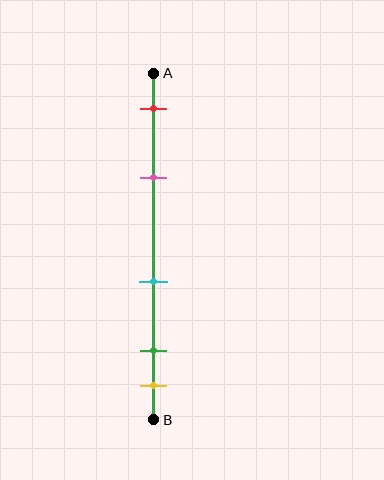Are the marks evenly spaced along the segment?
No, the marks are not evenly spaced.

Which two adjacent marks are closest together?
The green and yellow marks are the closest adjacent pair.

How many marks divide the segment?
There are 5 marks dividing the segment.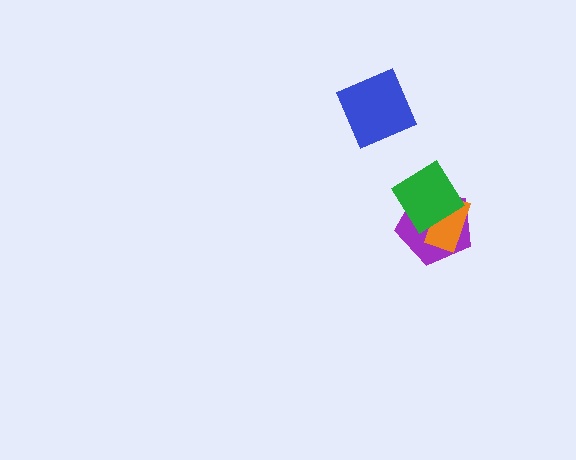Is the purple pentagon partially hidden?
Yes, it is partially covered by another shape.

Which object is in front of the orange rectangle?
The green diamond is in front of the orange rectangle.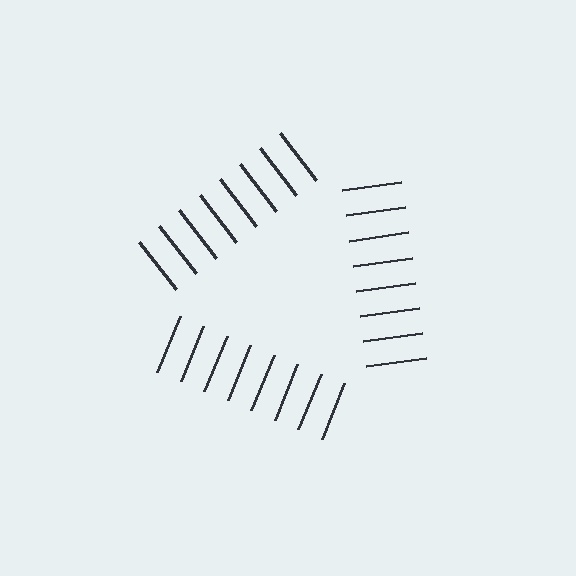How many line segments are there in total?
24 — 8 along each of the 3 edges.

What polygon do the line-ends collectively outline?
An illusory triangle — the line segments terminate on its edges but no continuous stroke is drawn.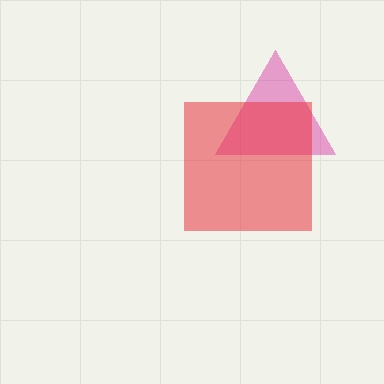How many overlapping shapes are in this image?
There are 2 overlapping shapes in the image.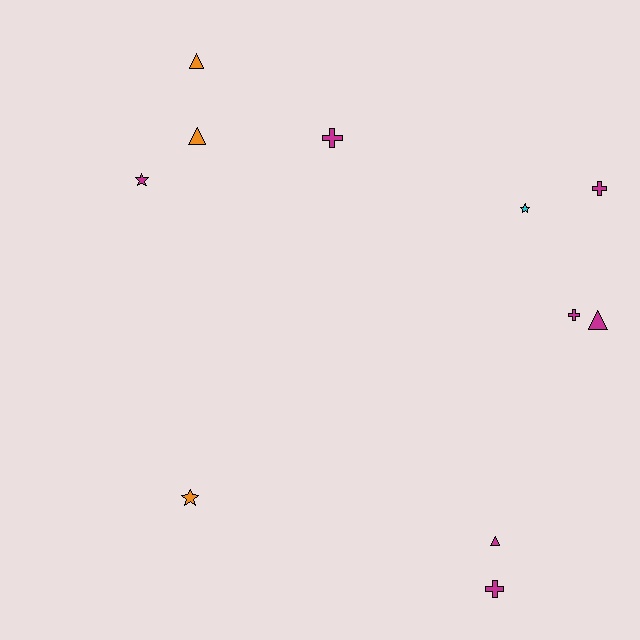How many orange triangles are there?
There are 2 orange triangles.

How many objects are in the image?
There are 11 objects.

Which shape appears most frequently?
Cross, with 4 objects.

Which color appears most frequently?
Magenta, with 7 objects.